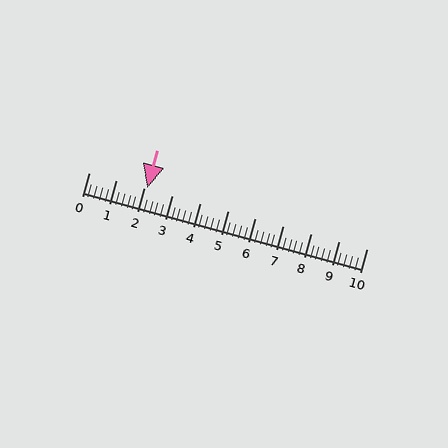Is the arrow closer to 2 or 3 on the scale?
The arrow is closer to 2.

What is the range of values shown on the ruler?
The ruler shows values from 0 to 10.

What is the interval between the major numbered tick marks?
The major tick marks are spaced 1 units apart.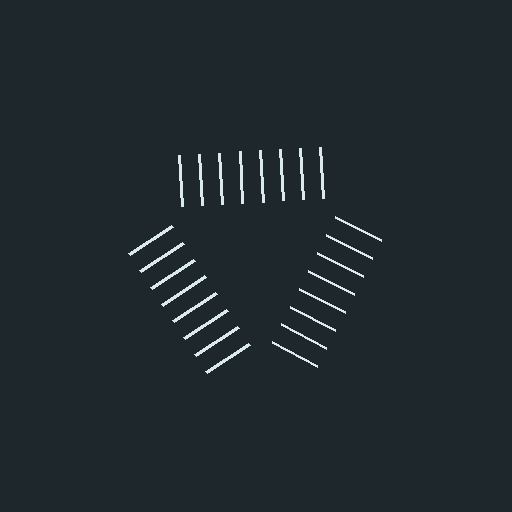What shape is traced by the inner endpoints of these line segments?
An illusory triangle — the line segments terminate on its edges but no continuous stroke is drawn.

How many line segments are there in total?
24 — 8 along each of the 3 edges.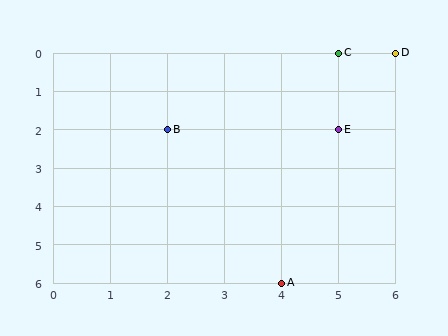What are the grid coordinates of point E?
Point E is at grid coordinates (5, 2).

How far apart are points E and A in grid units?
Points E and A are 1 column and 4 rows apart (about 4.1 grid units diagonally).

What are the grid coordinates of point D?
Point D is at grid coordinates (6, 0).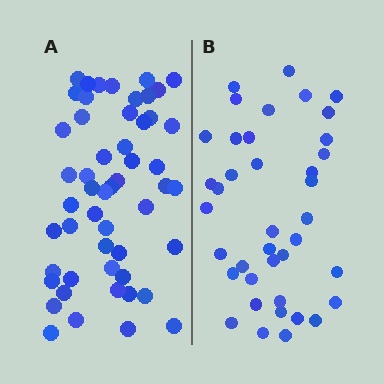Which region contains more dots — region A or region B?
Region A (the left region) has more dots.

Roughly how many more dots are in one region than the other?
Region A has approximately 15 more dots than region B.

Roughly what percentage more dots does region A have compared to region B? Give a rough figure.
About 35% more.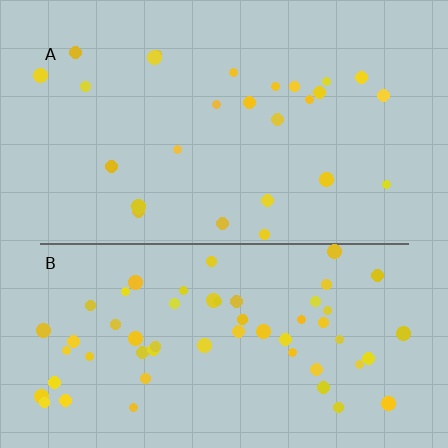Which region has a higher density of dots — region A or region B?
B (the bottom).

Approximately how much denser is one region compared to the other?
Approximately 2.3× — region B over region A.